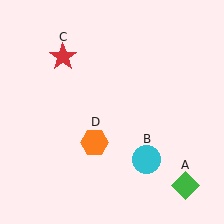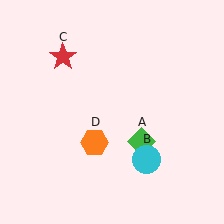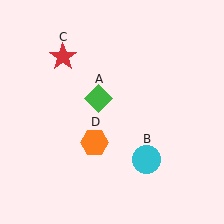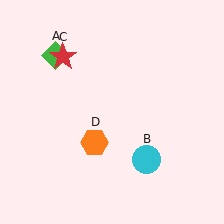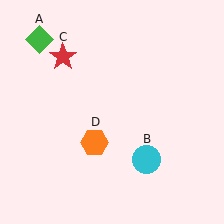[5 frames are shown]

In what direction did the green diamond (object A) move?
The green diamond (object A) moved up and to the left.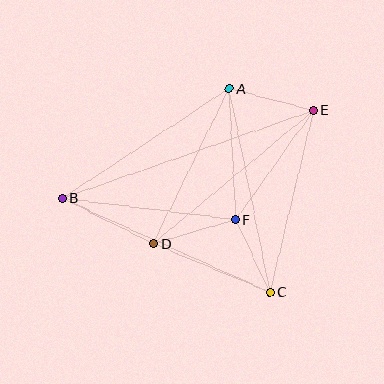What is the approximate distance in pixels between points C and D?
The distance between C and D is approximately 126 pixels.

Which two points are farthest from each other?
Points B and E are farthest from each other.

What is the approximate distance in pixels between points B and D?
The distance between B and D is approximately 102 pixels.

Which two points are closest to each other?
Points C and F are closest to each other.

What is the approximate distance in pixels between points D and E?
The distance between D and E is approximately 208 pixels.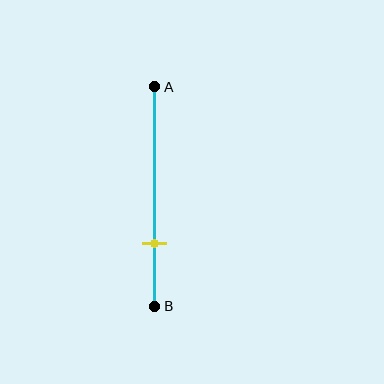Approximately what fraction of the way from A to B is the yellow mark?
The yellow mark is approximately 70% of the way from A to B.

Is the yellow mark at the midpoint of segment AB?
No, the mark is at about 70% from A, not at the 50% midpoint.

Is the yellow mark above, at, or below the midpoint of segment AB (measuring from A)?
The yellow mark is below the midpoint of segment AB.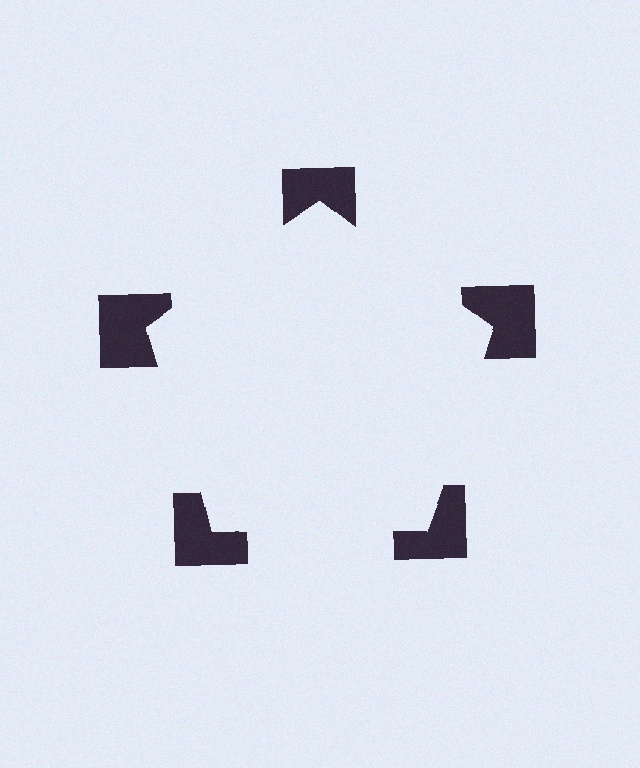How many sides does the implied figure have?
5 sides.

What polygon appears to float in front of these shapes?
An illusory pentagon — its edges are inferred from the aligned wedge cuts in the notched squares, not physically drawn.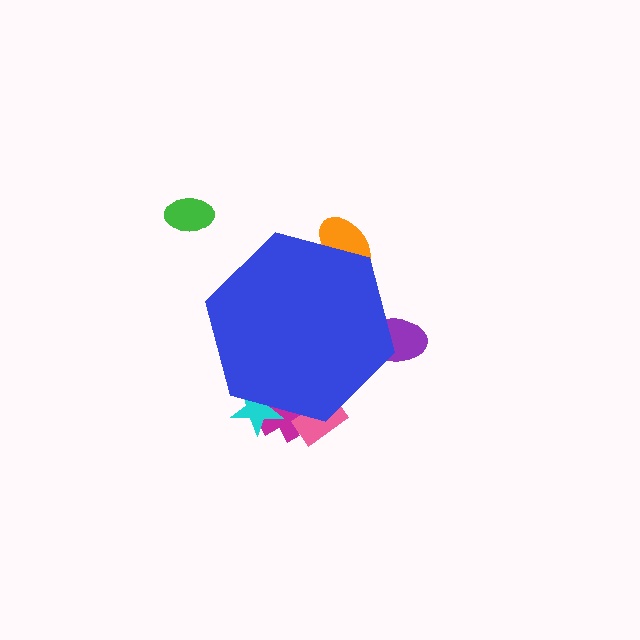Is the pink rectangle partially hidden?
Yes, the pink rectangle is partially hidden behind the blue hexagon.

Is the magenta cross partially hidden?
Yes, the magenta cross is partially hidden behind the blue hexagon.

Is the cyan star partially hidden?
Yes, the cyan star is partially hidden behind the blue hexagon.